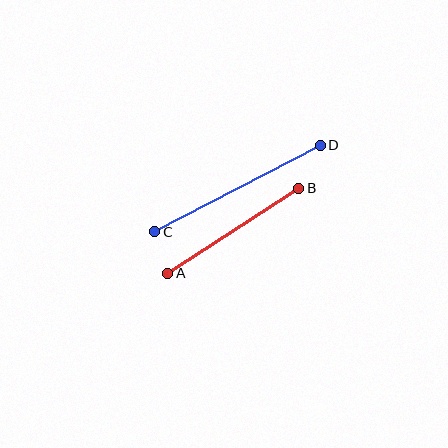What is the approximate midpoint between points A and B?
The midpoint is at approximately (233, 231) pixels.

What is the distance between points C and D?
The distance is approximately 187 pixels.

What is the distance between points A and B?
The distance is approximately 156 pixels.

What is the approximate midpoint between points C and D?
The midpoint is at approximately (238, 189) pixels.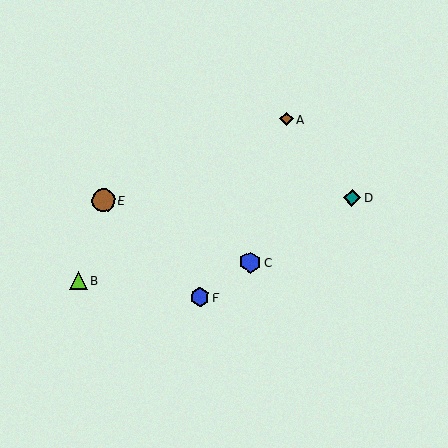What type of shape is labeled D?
Shape D is a teal diamond.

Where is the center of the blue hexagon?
The center of the blue hexagon is at (250, 262).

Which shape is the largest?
The brown circle (labeled E) is the largest.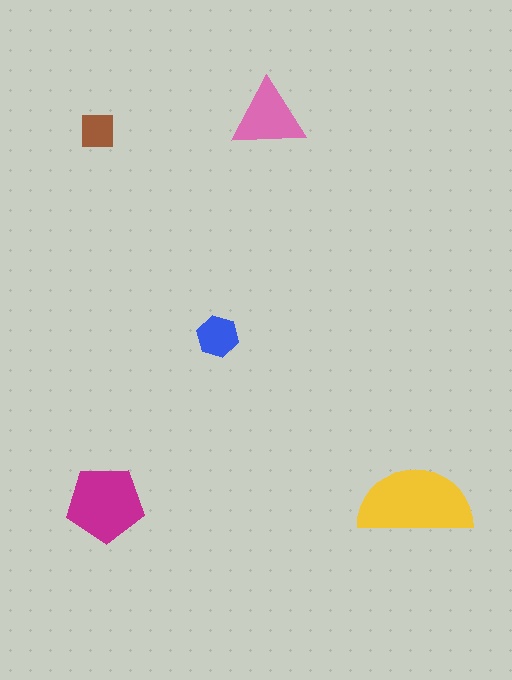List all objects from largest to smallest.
The yellow semicircle, the magenta pentagon, the pink triangle, the blue hexagon, the brown square.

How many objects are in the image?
There are 5 objects in the image.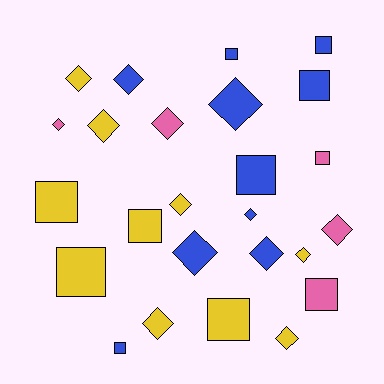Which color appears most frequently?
Blue, with 10 objects.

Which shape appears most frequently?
Diamond, with 14 objects.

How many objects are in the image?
There are 25 objects.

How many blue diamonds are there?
There are 5 blue diamonds.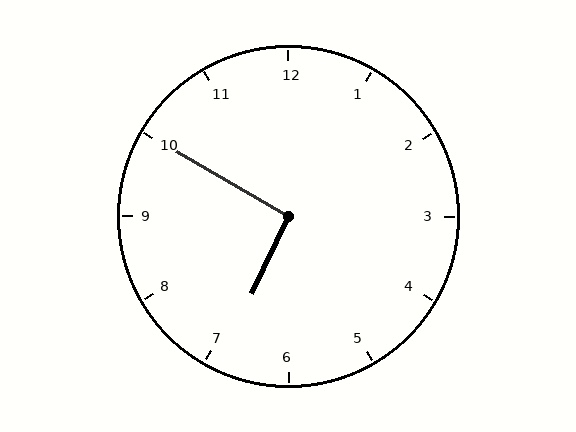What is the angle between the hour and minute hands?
Approximately 95 degrees.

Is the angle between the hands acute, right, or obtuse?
It is right.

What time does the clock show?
6:50.